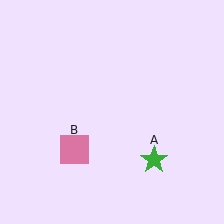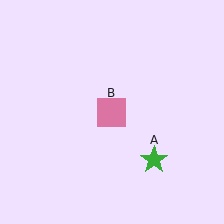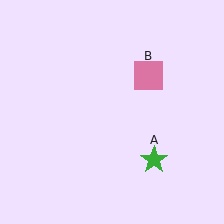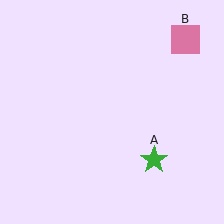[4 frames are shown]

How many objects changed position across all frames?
1 object changed position: pink square (object B).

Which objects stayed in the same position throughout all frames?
Green star (object A) remained stationary.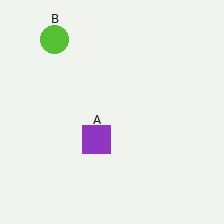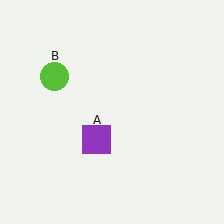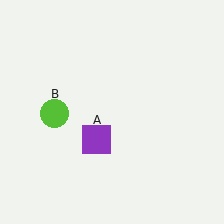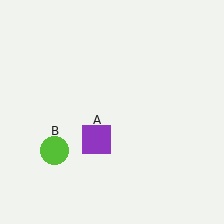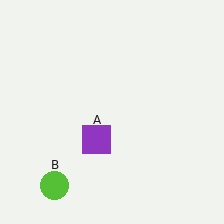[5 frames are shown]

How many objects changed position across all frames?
1 object changed position: lime circle (object B).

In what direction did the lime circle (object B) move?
The lime circle (object B) moved down.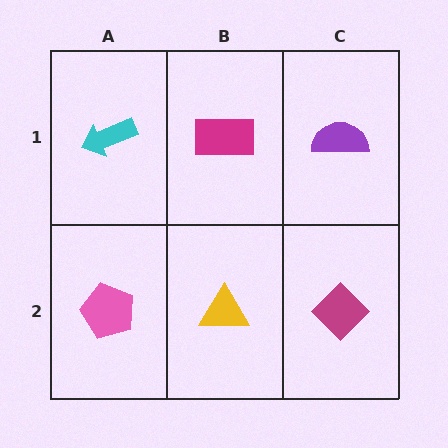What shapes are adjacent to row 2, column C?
A purple semicircle (row 1, column C), a yellow triangle (row 2, column B).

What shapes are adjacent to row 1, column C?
A magenta diamond (row 2, column C), a magenta rectangle (row 1, column B).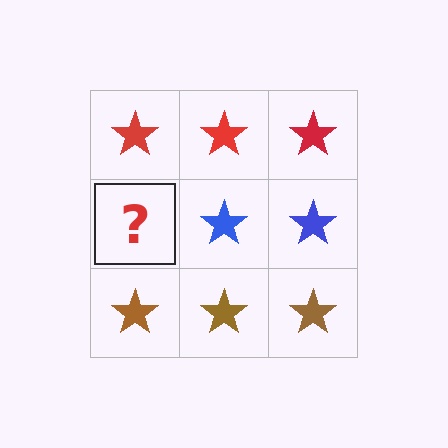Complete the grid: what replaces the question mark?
The question mark should be replaced with a blue star.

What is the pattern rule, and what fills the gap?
The rule is that each row has a consistent color. The gap should be filled with a blue star.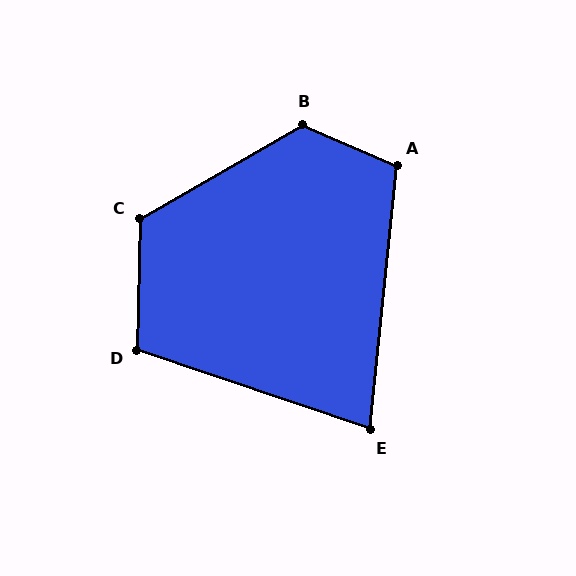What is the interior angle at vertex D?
Approximately 107 degrees (obtuse).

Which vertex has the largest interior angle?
B, at approximately 127 degrees.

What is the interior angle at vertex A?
Approximately 108 degrees (obtuse).